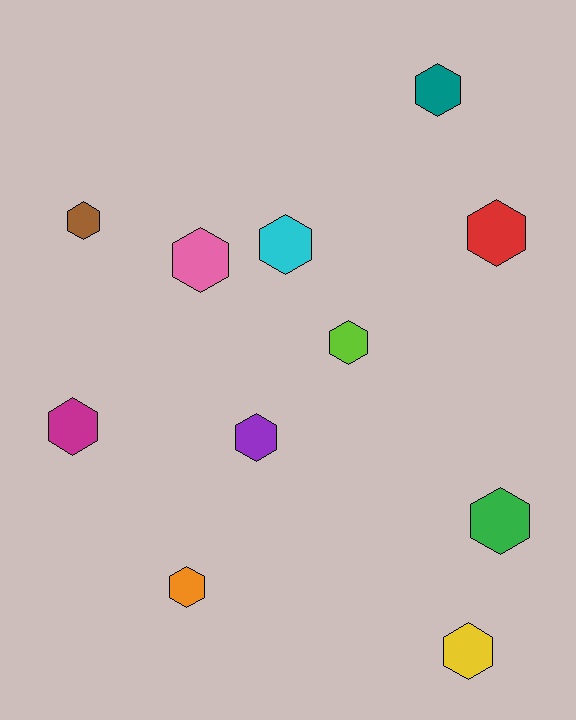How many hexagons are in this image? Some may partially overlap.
There are 11 hexagons.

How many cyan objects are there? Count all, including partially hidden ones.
There is 1 cyan object.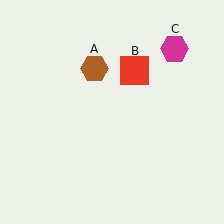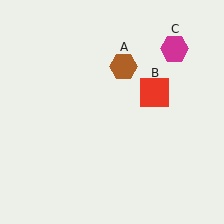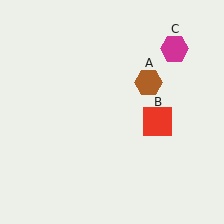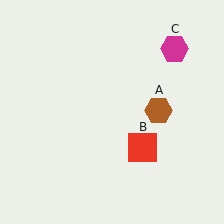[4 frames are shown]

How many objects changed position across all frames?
2 objects changed position: brown hexagon (object A), red square (object B).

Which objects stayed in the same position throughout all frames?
Magenta hexagon (object C) remained stationary.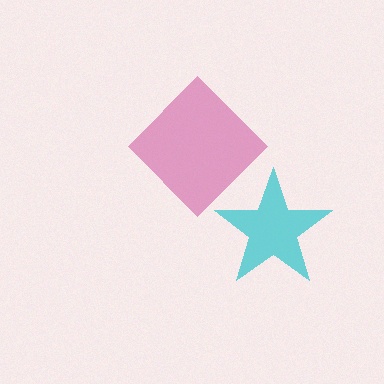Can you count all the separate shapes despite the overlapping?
Yes, there are 2 separate shapes.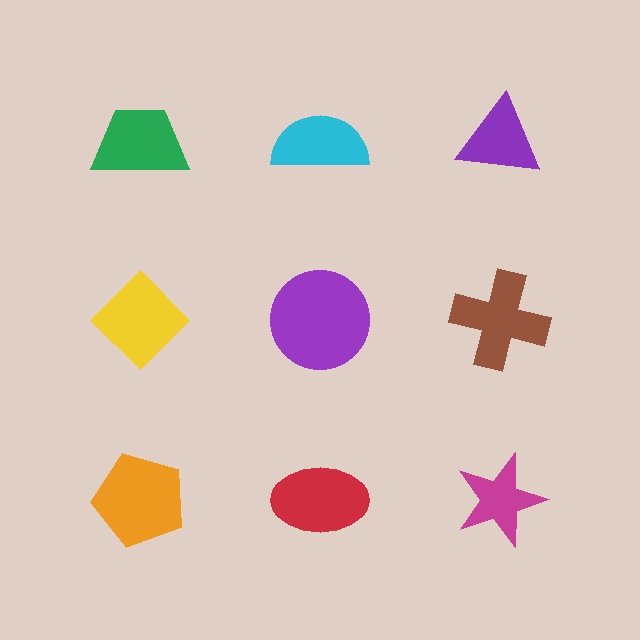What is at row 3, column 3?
A magenta star.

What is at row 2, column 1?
A yellow diamond.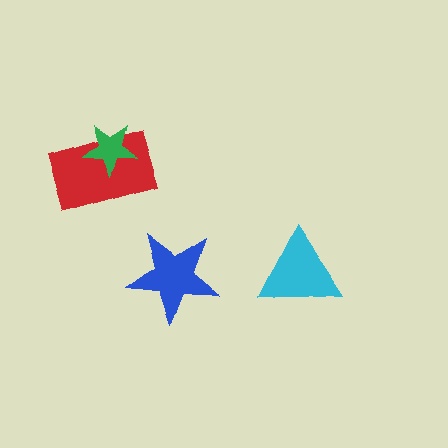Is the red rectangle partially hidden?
Yes, it is partially covered by another shape.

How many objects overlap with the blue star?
0 objects overlap with the blue star.